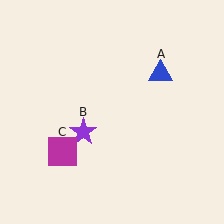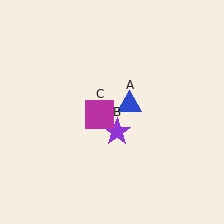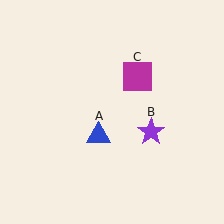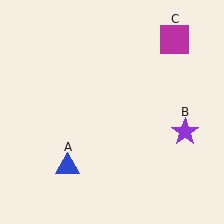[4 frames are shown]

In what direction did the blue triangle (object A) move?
The blue triangle (object A) moved down and to the left.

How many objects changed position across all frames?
3 objects changed position: blue triangle (object A), purple star (object B), magenta square (object C).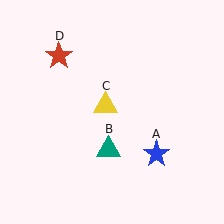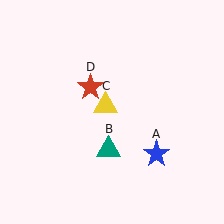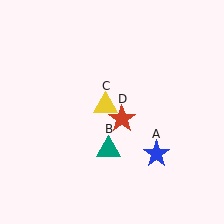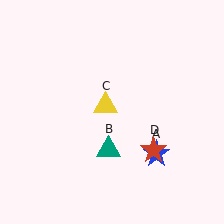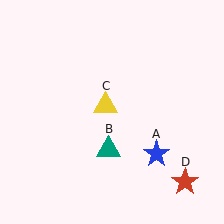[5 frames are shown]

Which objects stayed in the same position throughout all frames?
Blue star (object A) and teal triangle (object B) and yellow triangle (object C) remained stationary.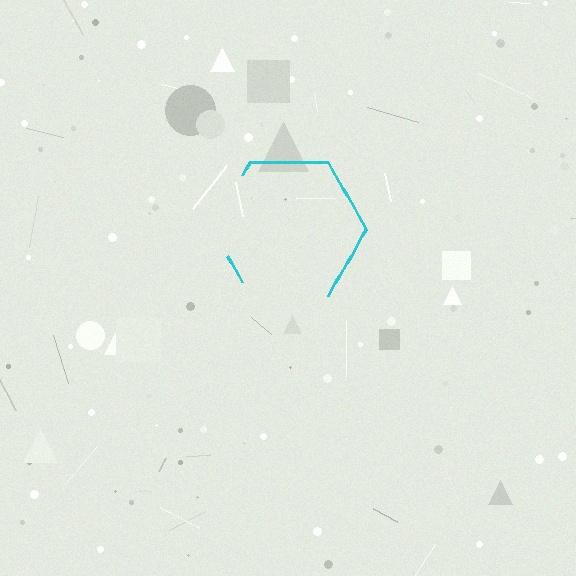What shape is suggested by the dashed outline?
The dashed outline suggests a hexagon.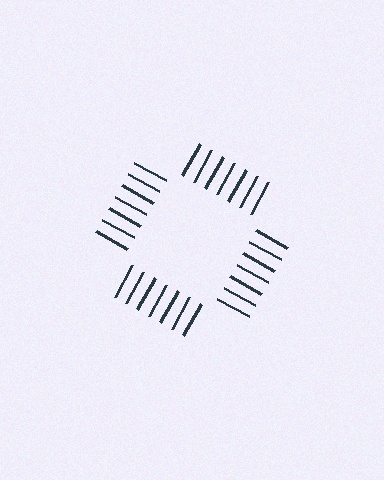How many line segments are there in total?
28 — 7 along each of the 4 edges.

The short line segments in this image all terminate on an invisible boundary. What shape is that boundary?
An illusory square — the line segments terminate on its edges but no continuous stroke is drawn.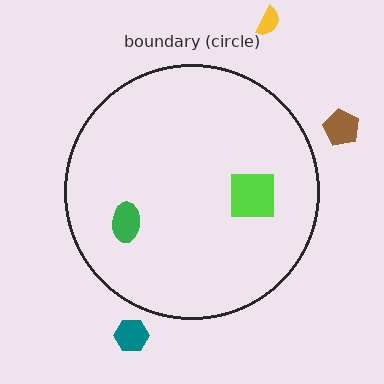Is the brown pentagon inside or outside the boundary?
Outside.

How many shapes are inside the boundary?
2 inside, 3 outside.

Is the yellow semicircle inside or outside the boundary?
Outside.